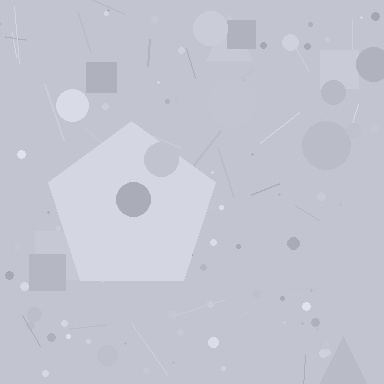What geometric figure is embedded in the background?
A pentagon is embedded in the background.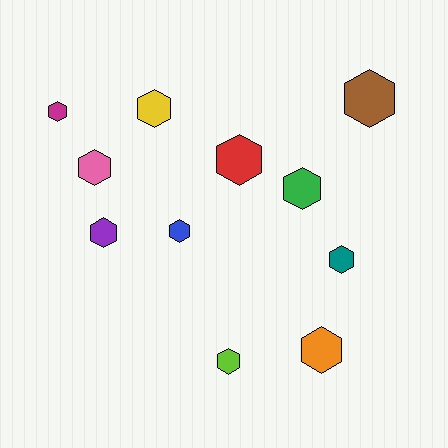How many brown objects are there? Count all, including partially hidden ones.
There is 1 brown object.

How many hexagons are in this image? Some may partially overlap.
There are 11 hexagons.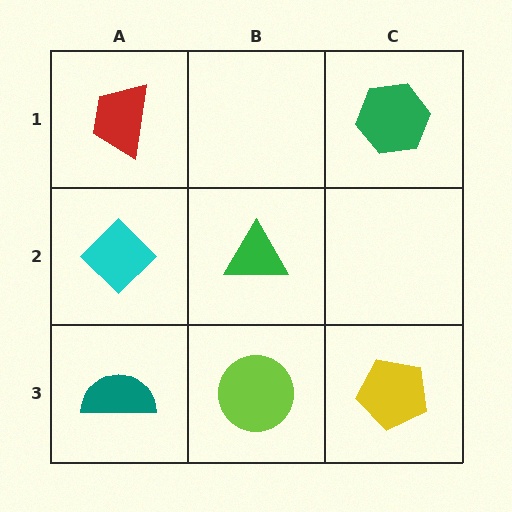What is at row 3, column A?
A teal semicircle.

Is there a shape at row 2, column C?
No, that cell is empty.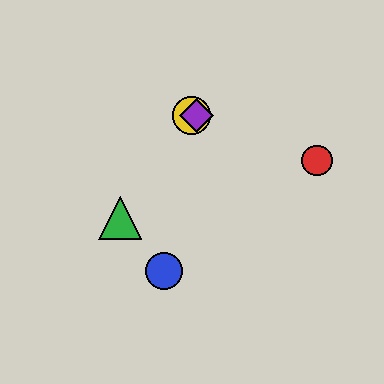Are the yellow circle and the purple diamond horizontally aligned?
Yes, both are at y≈116.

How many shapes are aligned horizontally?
2 shapes (the yellow circle, the purple diamond) are aligned horizontally.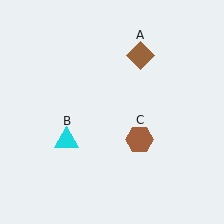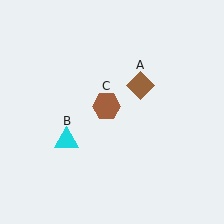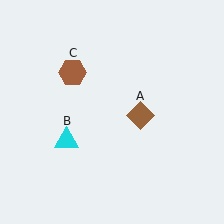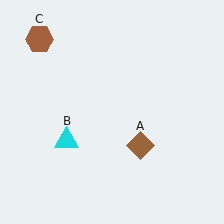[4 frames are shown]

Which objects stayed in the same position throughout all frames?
Cyan triangle (object B) remained stationary.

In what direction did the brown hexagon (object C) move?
The brown hexagon (object C) moved up and to the left.